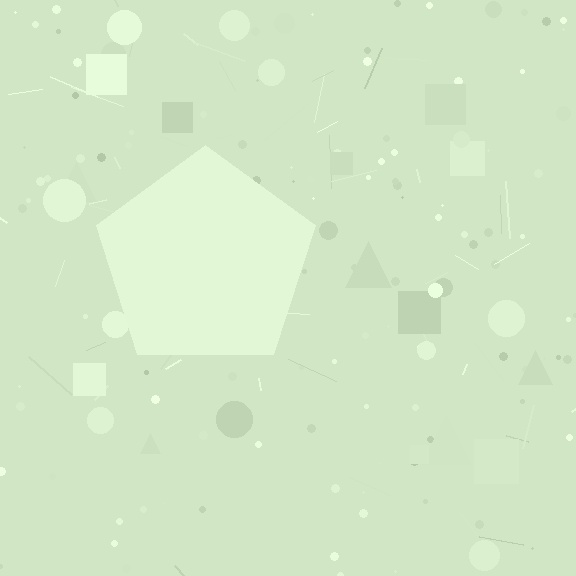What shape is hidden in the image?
A pentagon is hidden in the image.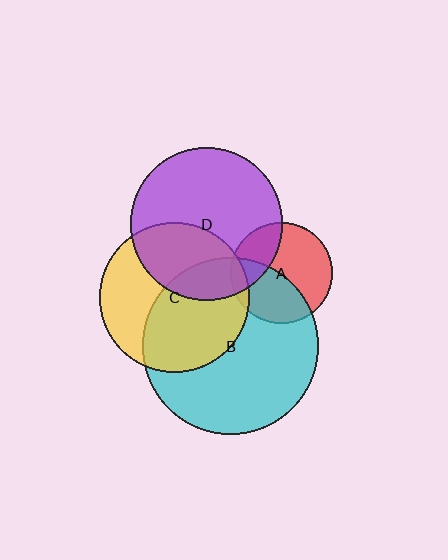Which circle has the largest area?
Circle B (cyan).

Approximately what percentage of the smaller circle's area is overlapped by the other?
Approximately 35%.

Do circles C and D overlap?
Yes.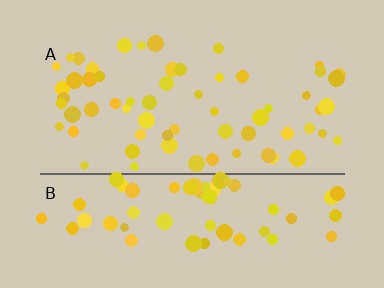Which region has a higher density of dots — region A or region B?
B (the bottom).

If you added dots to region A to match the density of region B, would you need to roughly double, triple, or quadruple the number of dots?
Approximately double.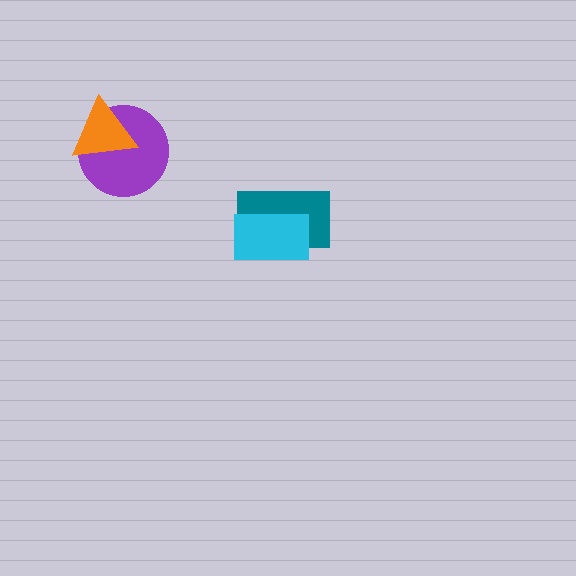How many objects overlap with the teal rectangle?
1 object overlaps with the teal rectangle.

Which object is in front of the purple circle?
The orange triangle is in front of the purple circle.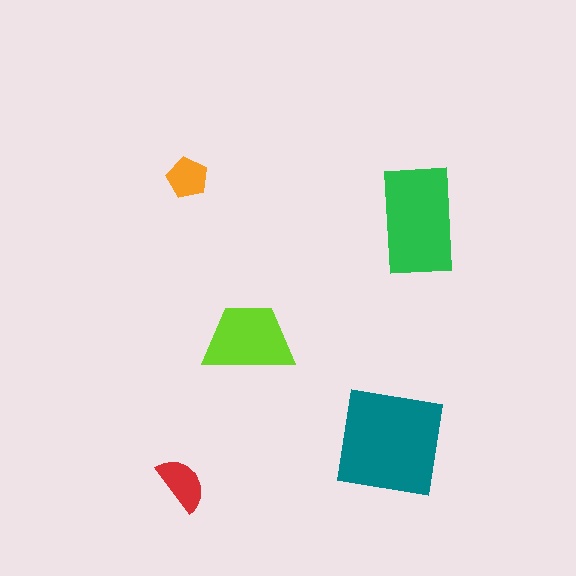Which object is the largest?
The teal square.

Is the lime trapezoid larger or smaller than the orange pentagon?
Larger.